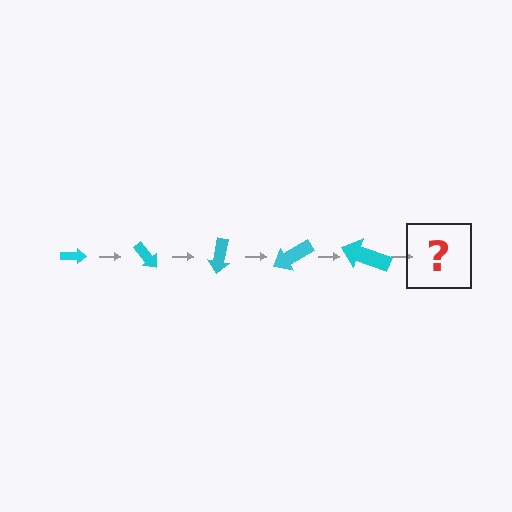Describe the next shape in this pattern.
It should be an arrow, larger than the previous one and rotated 250 degrees from the start.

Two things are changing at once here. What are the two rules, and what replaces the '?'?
The two rules are that the arrow grows larger each step and it rotates 50 degrees each step. The '?' should be an arrow, larger than the previous one and rotated 250 degrees from the start.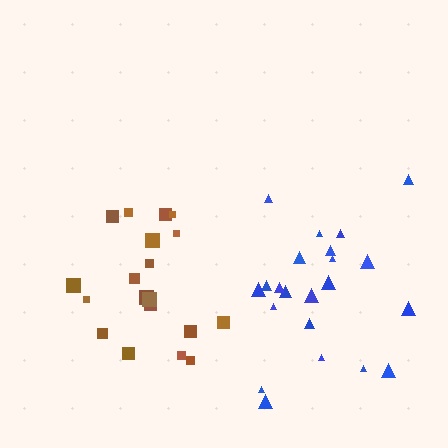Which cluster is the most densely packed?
Brown.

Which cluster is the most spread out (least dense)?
Blue.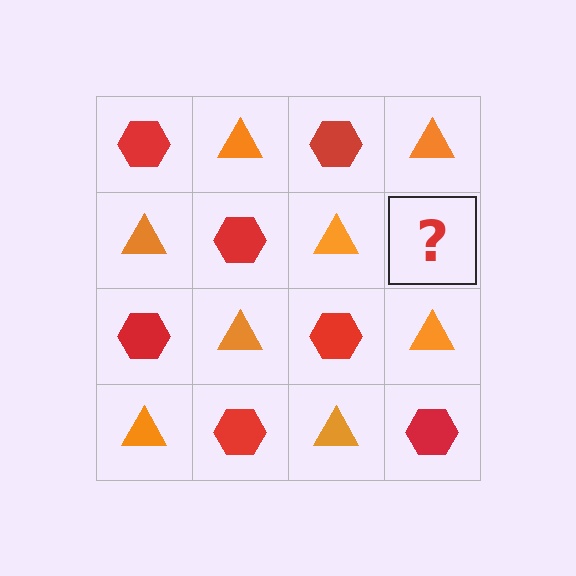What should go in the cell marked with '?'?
The missing cell should contain a red hexagon.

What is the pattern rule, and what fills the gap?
The rule is that it alternates red hexagon and orange triangle in a checkerboard pattern. The gap should be filled with a red hexagon.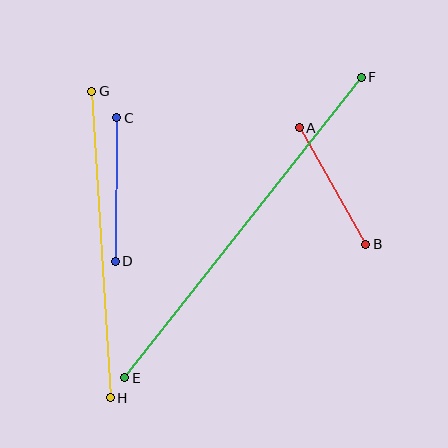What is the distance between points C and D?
The distance is approximately 144 pixels.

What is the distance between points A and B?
The distance is approximately 134 pixels.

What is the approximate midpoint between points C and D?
The midpoint is at approximately (116, 190) pixels.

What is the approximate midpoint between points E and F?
The midpoint is at approximately (243, 228) pixels.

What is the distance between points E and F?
The distance is approximately 382 pixels.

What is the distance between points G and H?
The distance is approximately 307 pixels.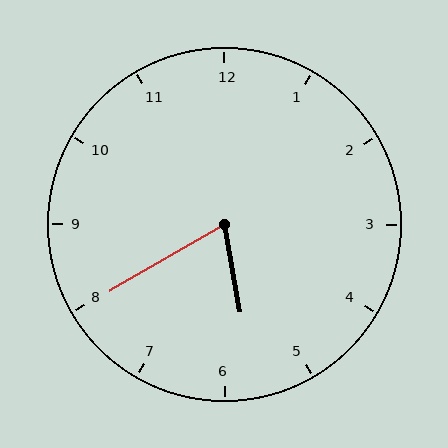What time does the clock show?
5:40.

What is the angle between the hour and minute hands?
Approximately 70 degrees.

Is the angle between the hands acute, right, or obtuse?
It is acute.